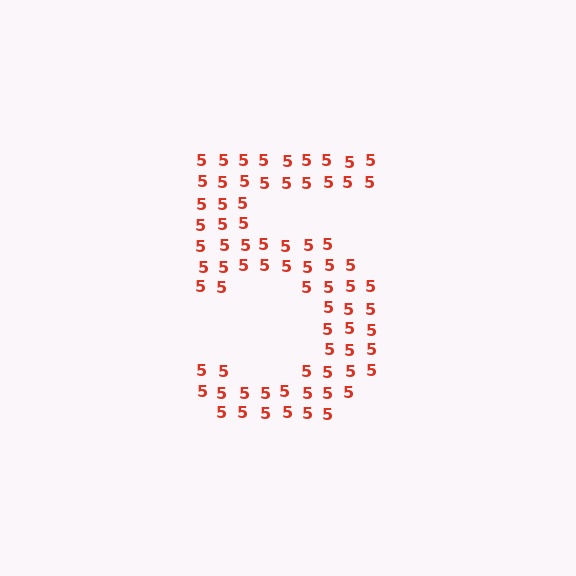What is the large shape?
The large shape is the digit 5.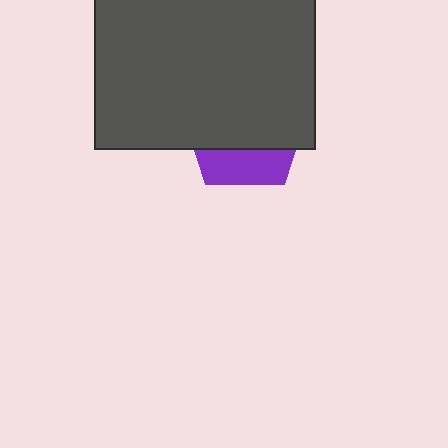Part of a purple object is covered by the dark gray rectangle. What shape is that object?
It is a pentagon.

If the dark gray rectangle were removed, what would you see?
You would see the complete purple pentagon.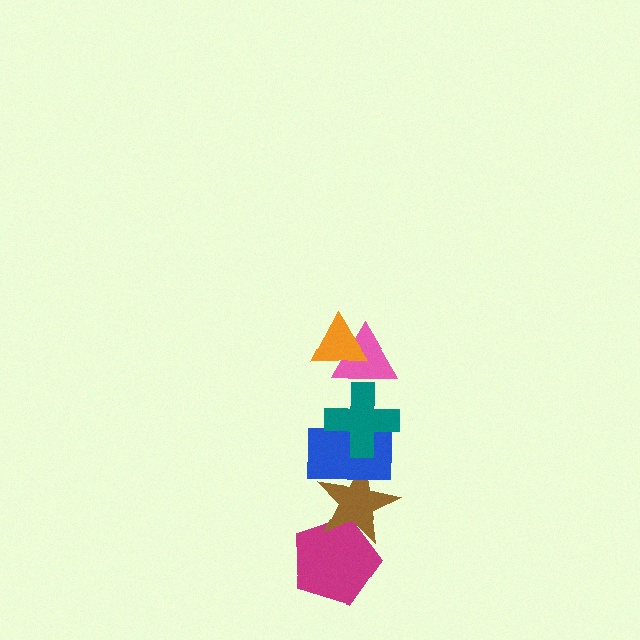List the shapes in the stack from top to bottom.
From top to bottom: the orange triangle, the pink triangle, the teal cross, the blue rectangle, the brown star, the magenta pentagon.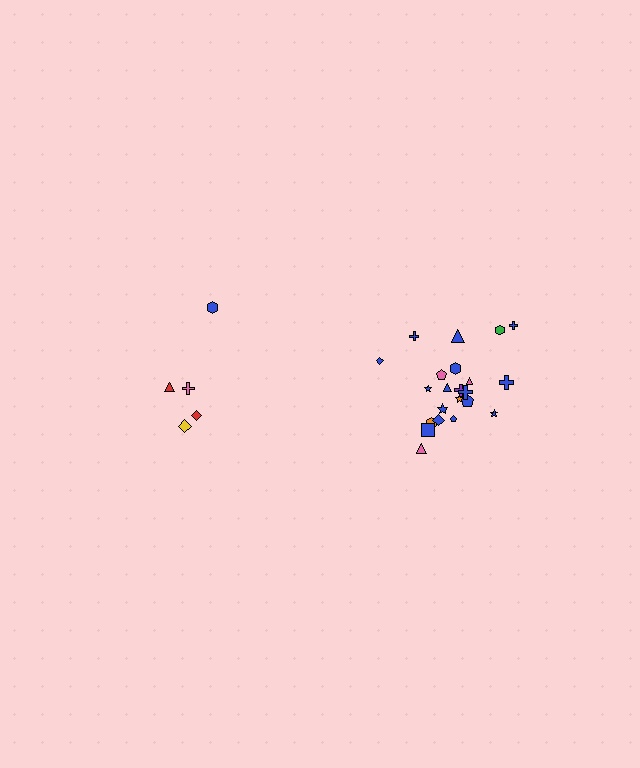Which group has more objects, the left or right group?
The right group.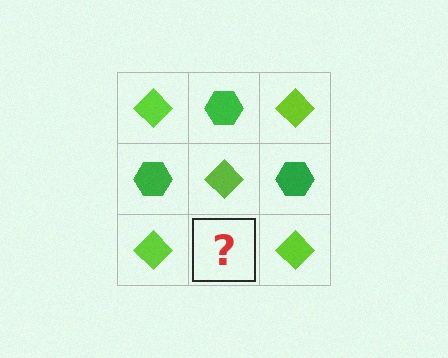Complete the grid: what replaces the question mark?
The question mark should be replaced with a green hexagon.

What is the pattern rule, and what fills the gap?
The rule is that it alternates lime diamond and green hexagon in a checkerboard pattern. The gap should be filled with a green hexagon.